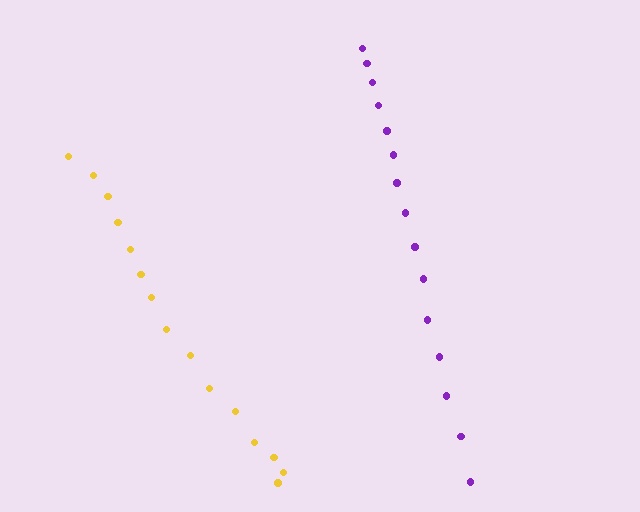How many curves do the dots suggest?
There are 2 distinct paths.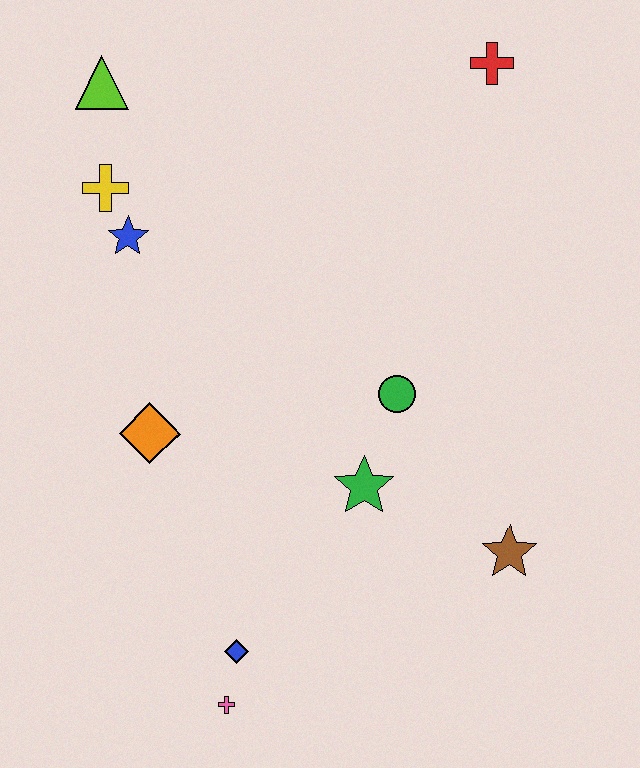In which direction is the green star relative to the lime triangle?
The green star is below the lime triangle.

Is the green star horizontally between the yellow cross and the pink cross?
No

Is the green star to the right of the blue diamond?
Yes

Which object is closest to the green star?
The green circle is closest to the green star.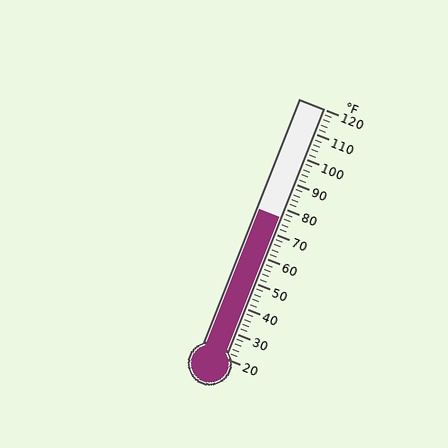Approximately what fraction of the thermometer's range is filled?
The thermometer is filled to approximately 55% of its range.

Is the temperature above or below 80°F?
The temperature is below 80°F.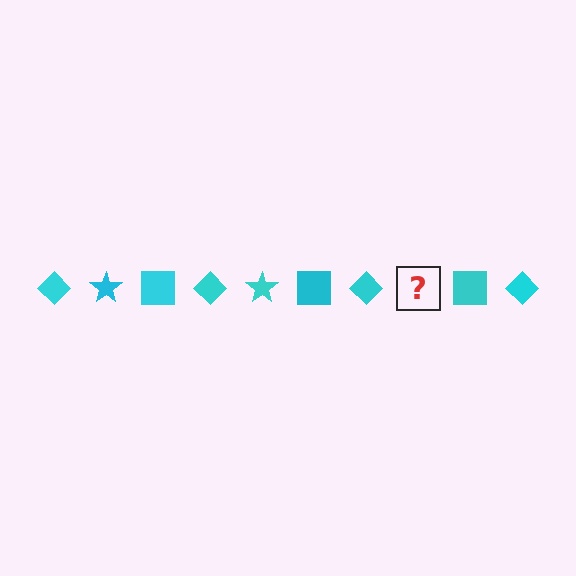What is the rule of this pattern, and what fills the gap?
The rule is that the pattern cycles through diamond, star, square shapes in cyan. The gap should be filled with a cyan star.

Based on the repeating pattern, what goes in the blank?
The blank should be a cyan star.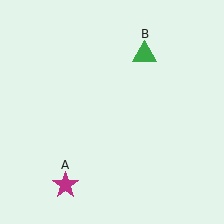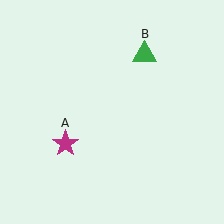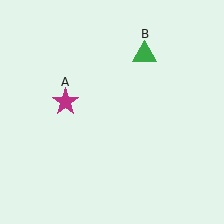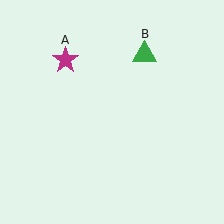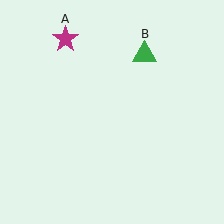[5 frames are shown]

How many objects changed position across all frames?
1 object changed position: magenta star (object A).